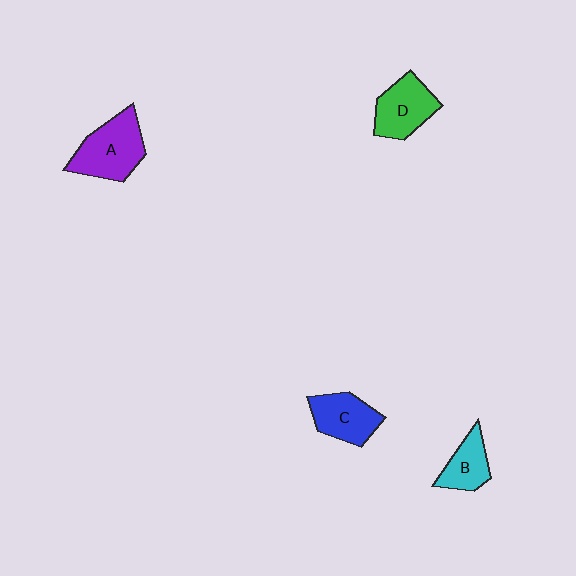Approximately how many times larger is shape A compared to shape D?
Approximately 1.2 times.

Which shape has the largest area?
Shape A (purple).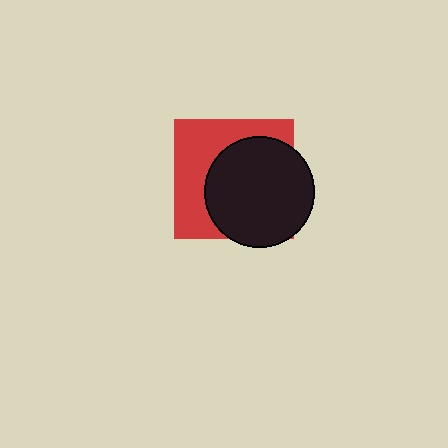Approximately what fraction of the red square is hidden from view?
Roughly 56% of the red square is hidden behind the black circle.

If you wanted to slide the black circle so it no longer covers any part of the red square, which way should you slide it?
Slide it toward the lower-right — that is the most direct way to separate the two shapes.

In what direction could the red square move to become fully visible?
The red square could move toward the upper-left. That would shift it out from behind the black circle entirely.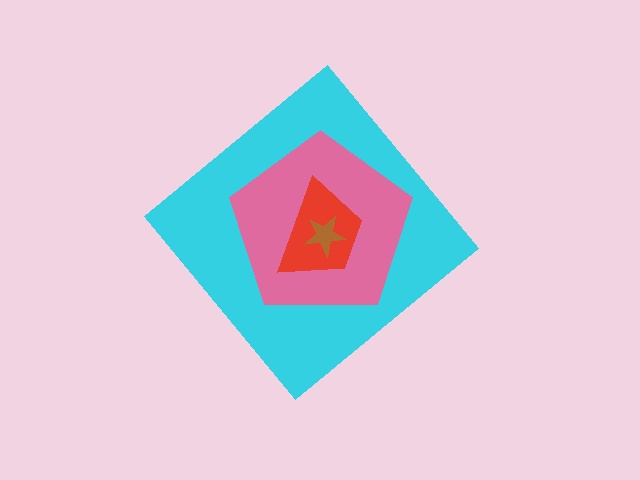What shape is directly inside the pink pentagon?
The red trapezoid.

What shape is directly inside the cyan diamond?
The pink pentagon.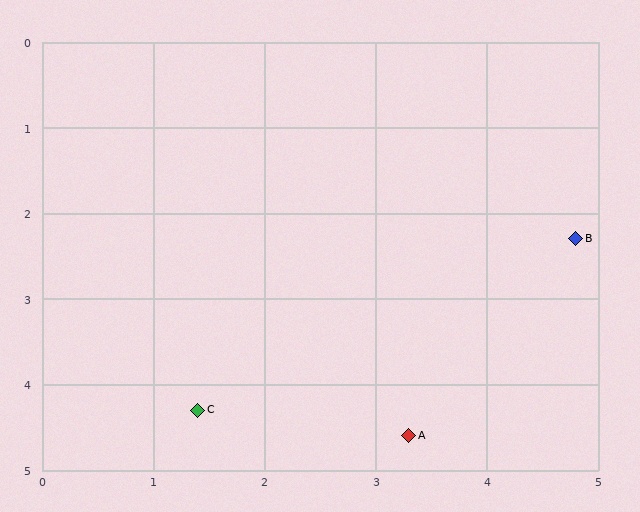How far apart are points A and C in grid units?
Points A and C are about 1.9 grid units apart.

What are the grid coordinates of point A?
Point A is at approximately (3.3, 4.6).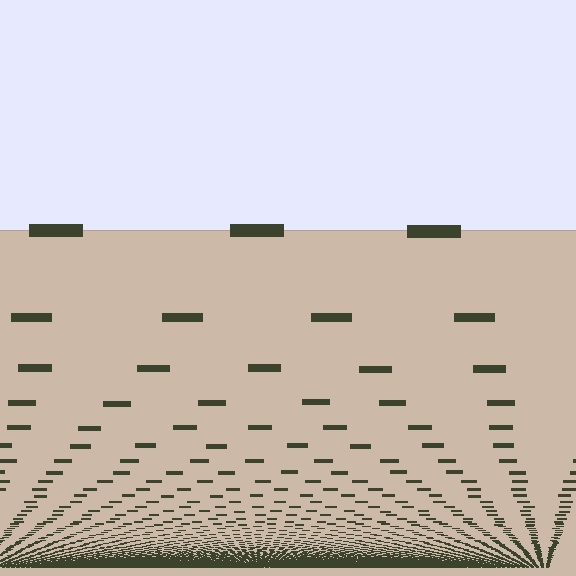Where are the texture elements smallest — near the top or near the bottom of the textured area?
Near the bottom.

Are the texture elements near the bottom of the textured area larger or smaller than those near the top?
Smaller. The gradient is inverted — elements near the bottom are smaller and denser.